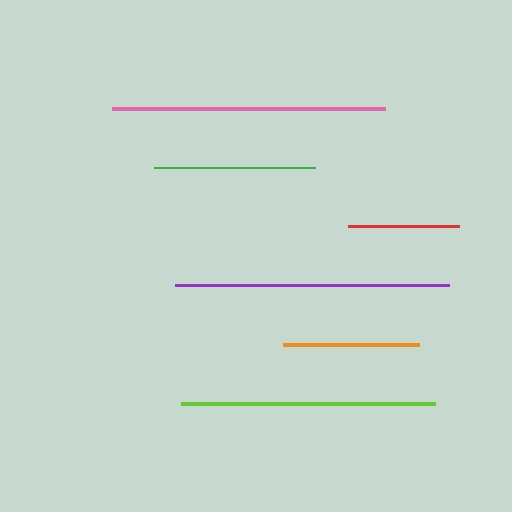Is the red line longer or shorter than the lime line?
The lime line is longer than the red line.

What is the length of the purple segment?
The purple segment is approximately 274 pixels long.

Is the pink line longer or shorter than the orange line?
The pink line is longer than the orange line.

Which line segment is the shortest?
The red line is the shortest at approximately 111 pixels.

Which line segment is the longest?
The purple line is the longest at approximately 274 pixels.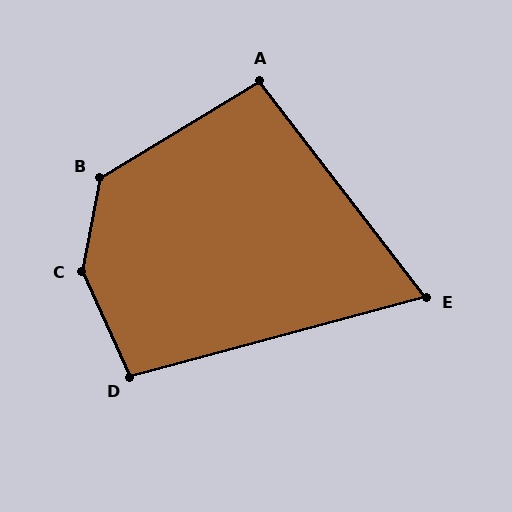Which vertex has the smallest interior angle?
E, at approximately 68 degrees.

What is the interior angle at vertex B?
Approximately 132 degrees (obtuse).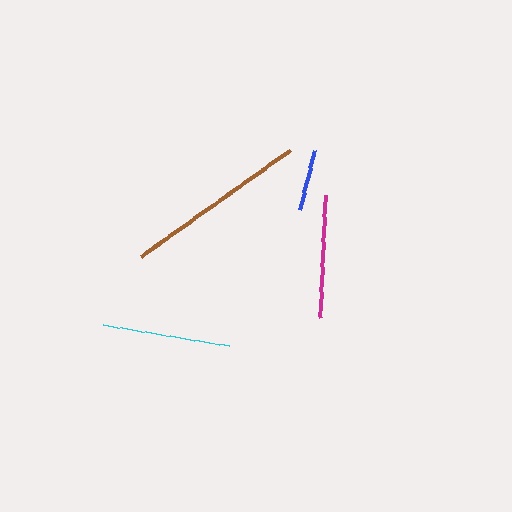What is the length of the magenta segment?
The magenta segment is approximately 123 pixels long.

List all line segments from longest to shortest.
From longest to shortest: brown, cyan, magenta, blue.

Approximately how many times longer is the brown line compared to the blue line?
The brown line is approximately 3.0 times the length of the blue line.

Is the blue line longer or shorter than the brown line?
The brown line is longer than the blue line.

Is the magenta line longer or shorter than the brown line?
The brown line is longer than the magenta line.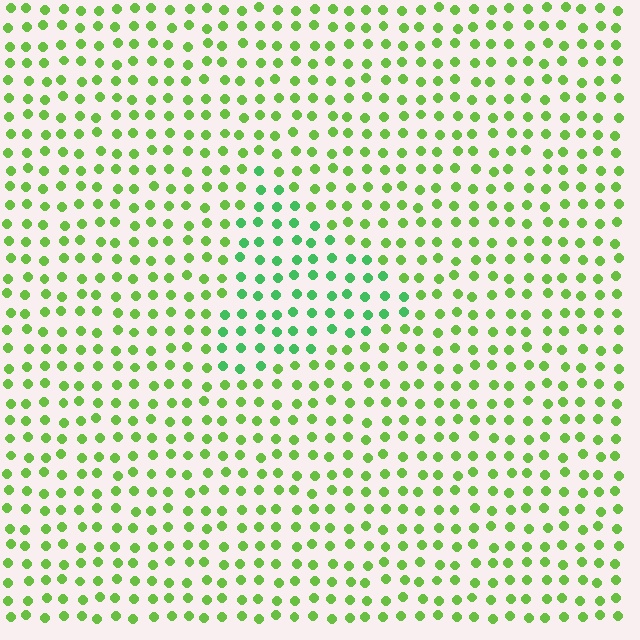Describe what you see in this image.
The image is filled with small lime elements in a uniform arrangement. A triangle-shaped region is visible where the elements are tinted to a slightly different hue, forming a subtle color boundary.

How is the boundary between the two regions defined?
The boundary is defined purely by a slight shift in hue (about 32 degrees). Spacing, size, and orientation are identical on both sides.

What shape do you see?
I see a triangle.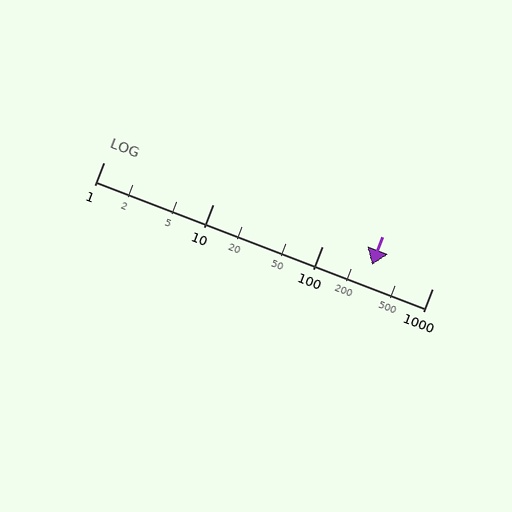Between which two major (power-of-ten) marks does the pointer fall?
The pointer is between 100 and 1000.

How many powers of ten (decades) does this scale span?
The scale spans 3 decades, from 1 to 1000.